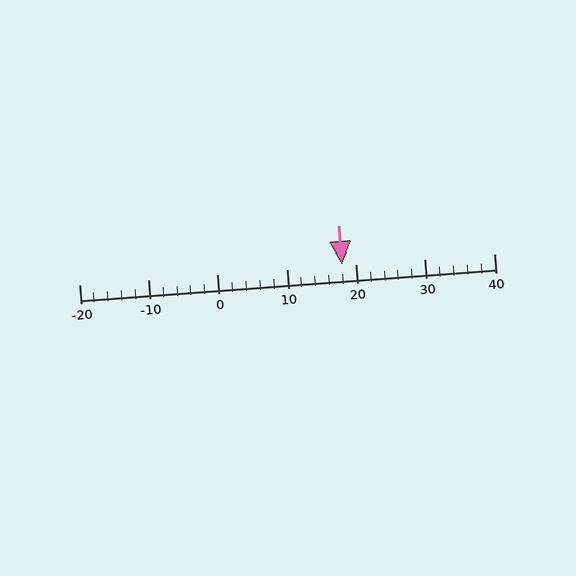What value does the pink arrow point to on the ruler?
The pink arrow points to approximately 18.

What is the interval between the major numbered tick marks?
The major tick marks are spaced 10 units apart.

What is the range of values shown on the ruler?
The ruler shows values from -20 to 40.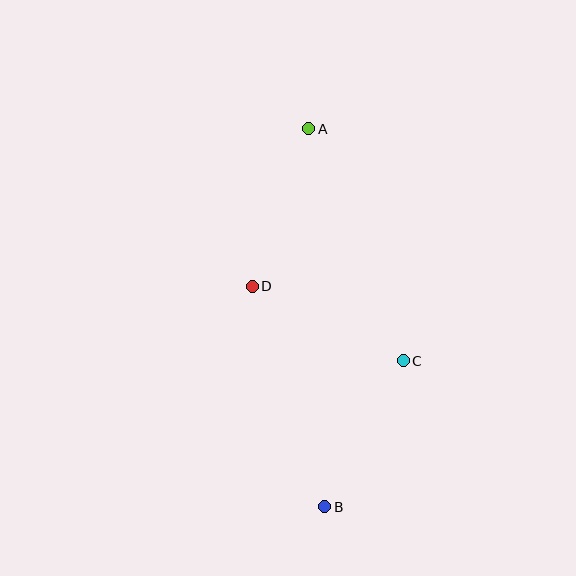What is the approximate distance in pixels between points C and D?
The distance between C and D is approximately 168 pixels.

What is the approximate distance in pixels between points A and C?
The distance between A and C is approximately 251 pixels.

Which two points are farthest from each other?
Points A and B are farthest from each other.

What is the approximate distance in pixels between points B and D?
The distance between B and D is approximately 232 pixels.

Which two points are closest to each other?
Points B and C are closest to each other.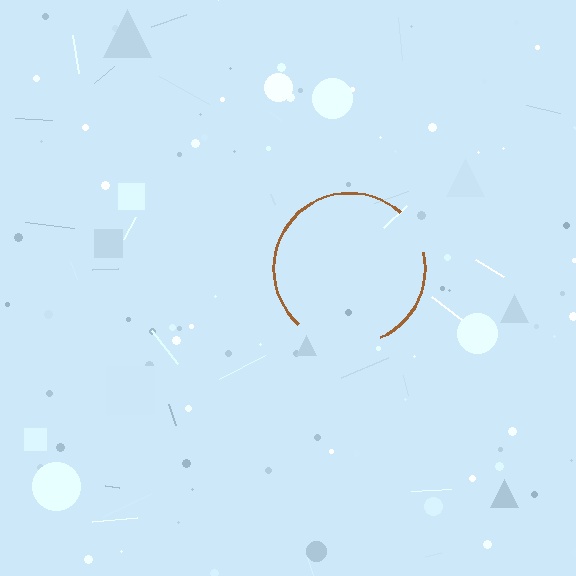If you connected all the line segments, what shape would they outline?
They would outline a circle.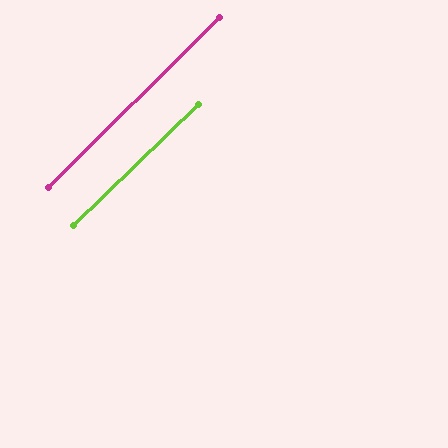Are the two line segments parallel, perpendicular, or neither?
Parallel — their directions differ by only 0.6°.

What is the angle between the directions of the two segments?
Approximately 1 degree.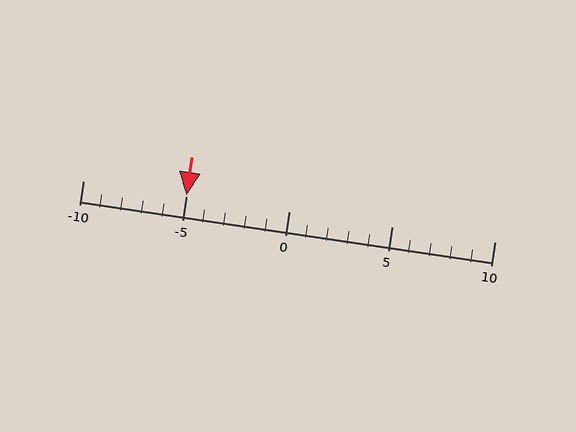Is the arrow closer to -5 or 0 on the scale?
The arrow is closer to -5.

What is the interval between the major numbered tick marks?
The major tick marks are spaced 5 units apart.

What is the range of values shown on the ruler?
The ruler shows values from -10 to 10.